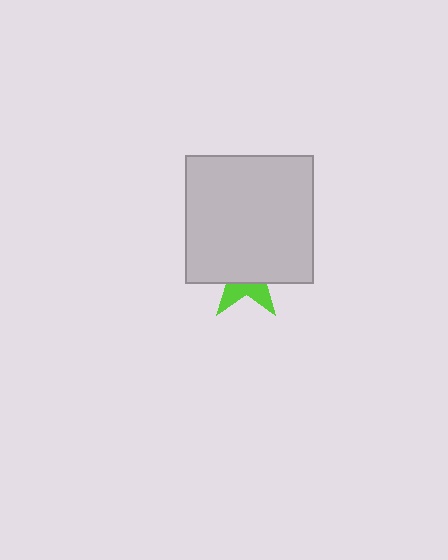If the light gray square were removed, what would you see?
You would see the complete lime star.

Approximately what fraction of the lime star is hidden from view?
Roughly 67% of the lime star is hidden behind the light gray square.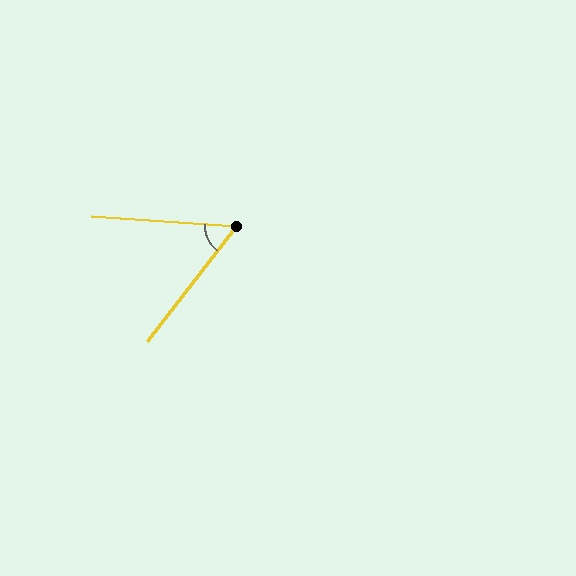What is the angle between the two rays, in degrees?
Approximately 56 degrees.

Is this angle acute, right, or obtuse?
It is acute.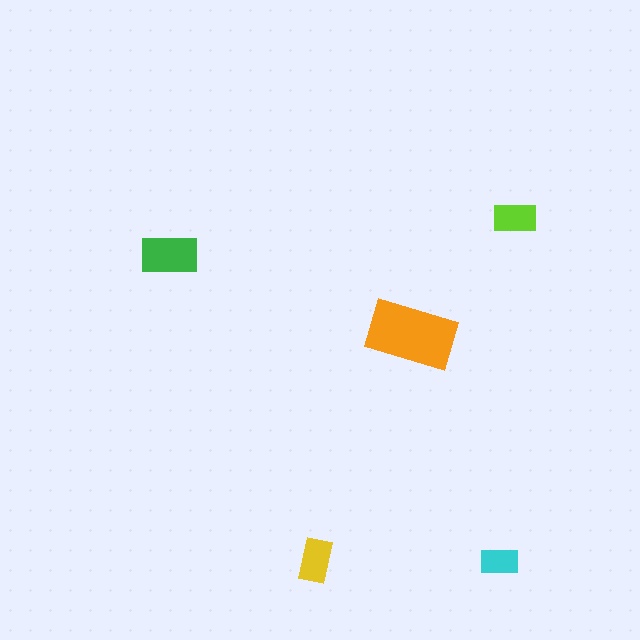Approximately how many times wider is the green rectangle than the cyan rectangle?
About 1.5 times wider.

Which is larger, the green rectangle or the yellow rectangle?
The green one.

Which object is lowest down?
The cyan rectangle is bottommost.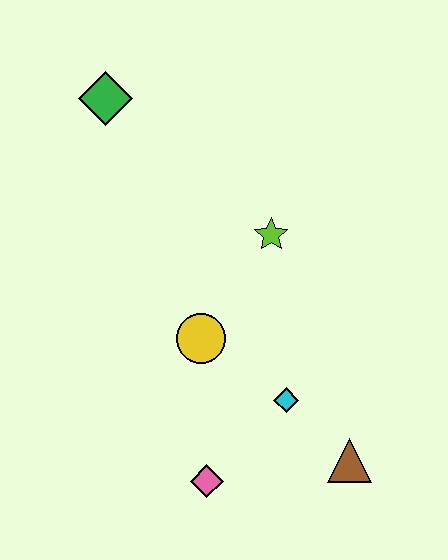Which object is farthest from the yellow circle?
The green diamond is farthest from the yellow circle.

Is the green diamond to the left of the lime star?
Yes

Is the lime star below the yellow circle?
No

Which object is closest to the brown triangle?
The cyan diamond is closest to the brown triangle.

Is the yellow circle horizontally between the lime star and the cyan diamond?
No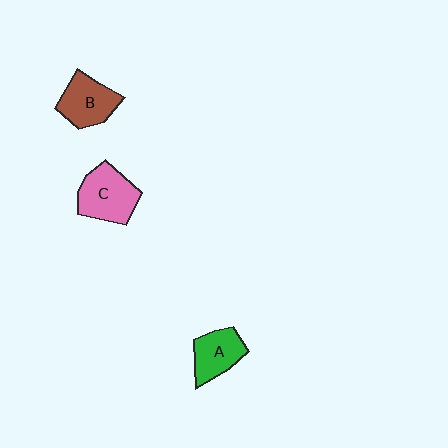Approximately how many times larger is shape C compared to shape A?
Approximately 1.3 times.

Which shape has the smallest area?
Shape A (green).